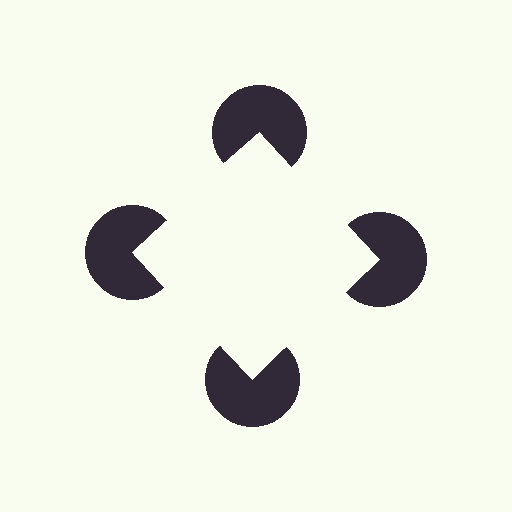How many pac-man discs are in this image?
There are 4 — one at each vertex of the illusory square.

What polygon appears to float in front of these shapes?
An illusory square — its edges are inferred from the aligned wedge cuts in the pac-man discs, not physically drawn.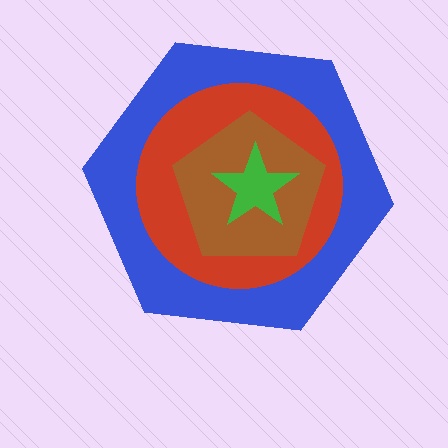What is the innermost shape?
The green star.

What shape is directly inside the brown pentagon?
The green star.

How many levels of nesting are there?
4.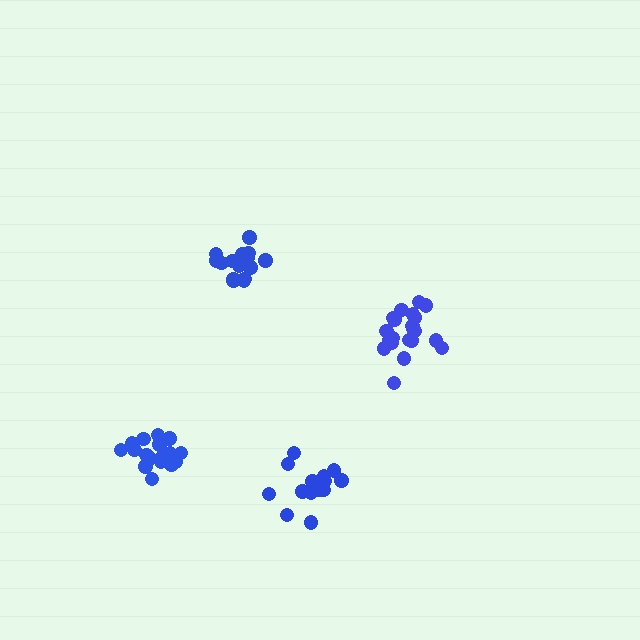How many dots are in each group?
Group 1: 21 dots, Group 2: 15 dots, Group 3: 17 dots, Group 4: 16 dots (69 total).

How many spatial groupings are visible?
There are 4 spatial groupings.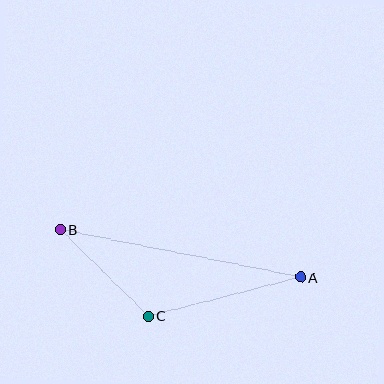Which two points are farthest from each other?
Points A and B are farthest from each other.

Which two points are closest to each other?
Points B and C are closest to each other.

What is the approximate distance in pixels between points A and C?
The distance between A and C is approximately 157 pixels.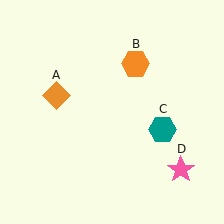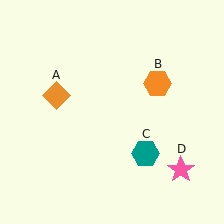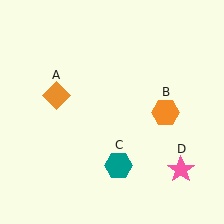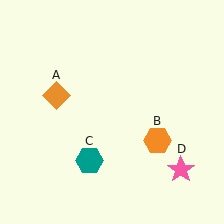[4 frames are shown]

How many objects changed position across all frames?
2 objects changed position: orange hexagon (object B), teal hexagon (object C).